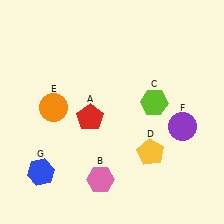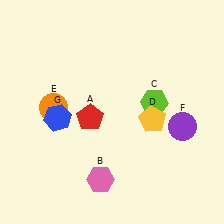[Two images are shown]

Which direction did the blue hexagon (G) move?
The blue hexagon (G) moved up.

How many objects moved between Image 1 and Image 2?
2 objects moved between the two images.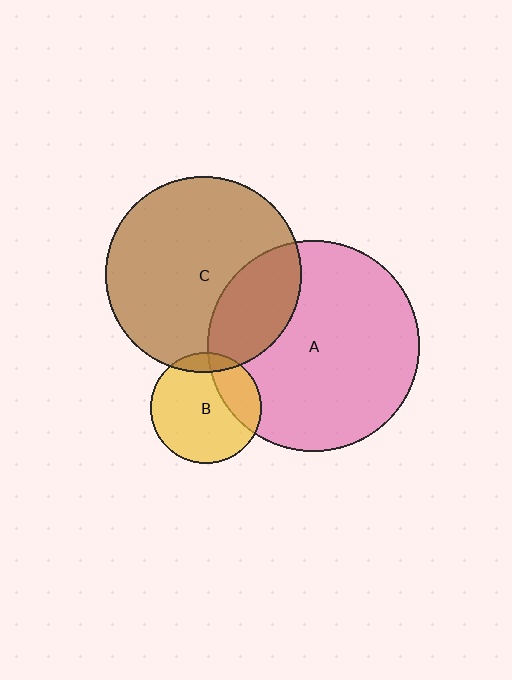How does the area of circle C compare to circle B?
Approximately 3.1 times.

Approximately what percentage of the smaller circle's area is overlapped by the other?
Approximately 10%.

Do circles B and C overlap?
Yes.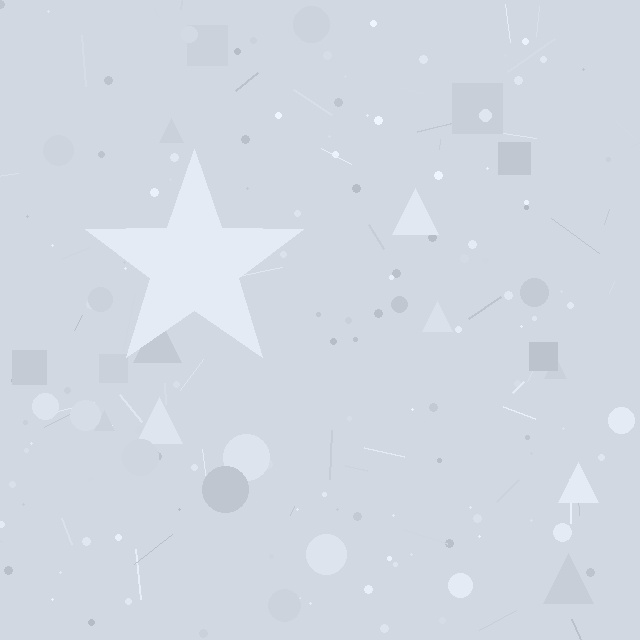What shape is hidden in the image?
A star is hidden in the image.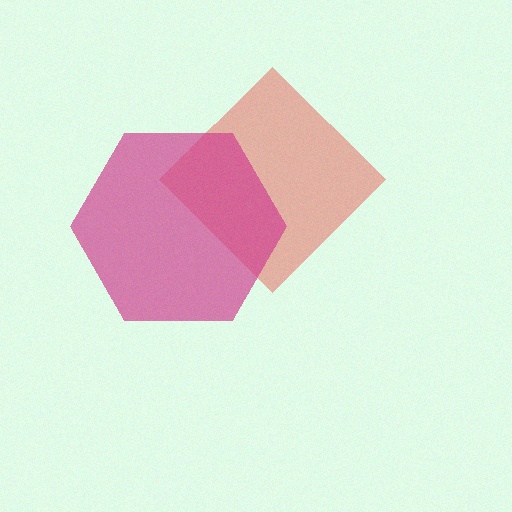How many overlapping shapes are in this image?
There are 2 overlapping shapes in the image.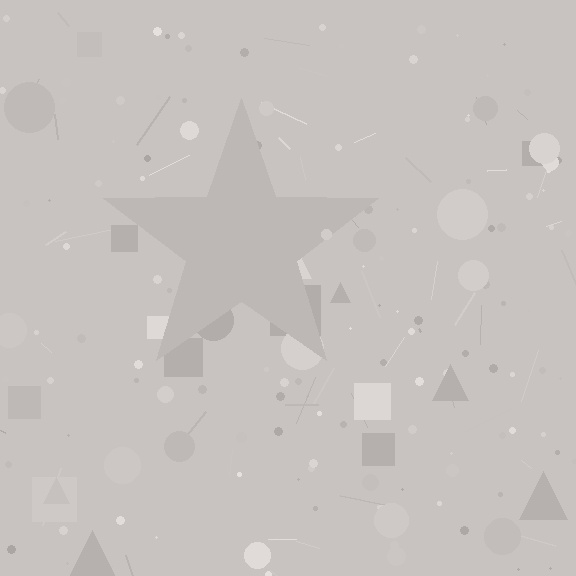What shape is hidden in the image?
A star is hidden in the image.